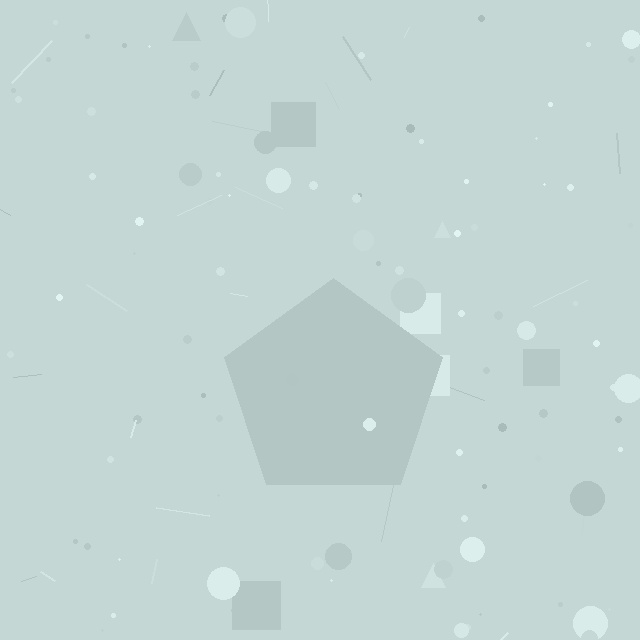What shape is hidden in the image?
A pentagon is hidden in the image.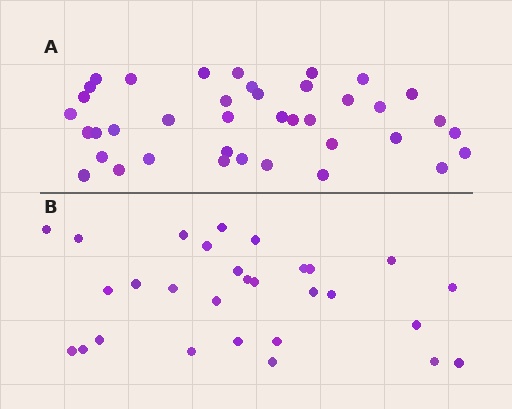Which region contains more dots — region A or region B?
Region A (the top region) has more dots.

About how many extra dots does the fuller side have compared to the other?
Region A has roughly 10 or so more dots than region B.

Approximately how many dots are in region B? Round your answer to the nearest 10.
About 30 dots. (The exact count is 29, which rounds to 30.)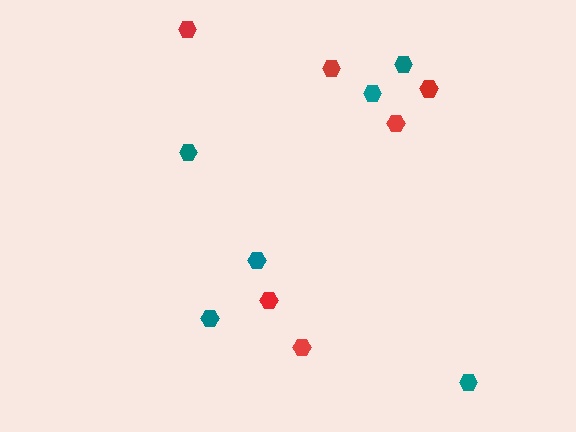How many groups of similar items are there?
There are 2 groups: one group of red hexagons (6) and one group of teal hexagons (6).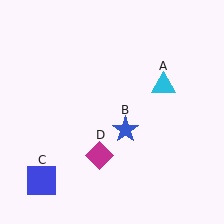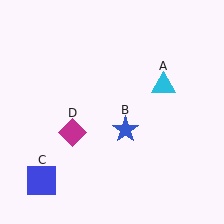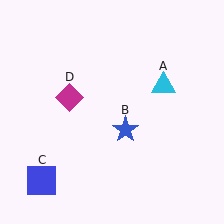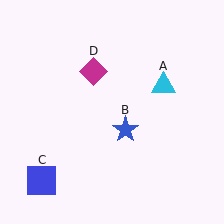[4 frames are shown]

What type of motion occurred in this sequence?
The magenta diamond (object D) rotated clockwise around the center of the scene.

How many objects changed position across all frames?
1 object changed position: magenta diamond (object D).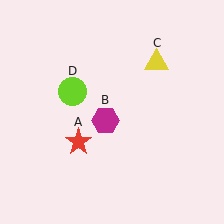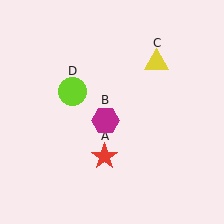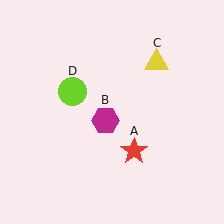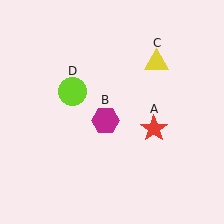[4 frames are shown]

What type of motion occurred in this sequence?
The red star (object A) rotated counterclockwise around the center of the scene.